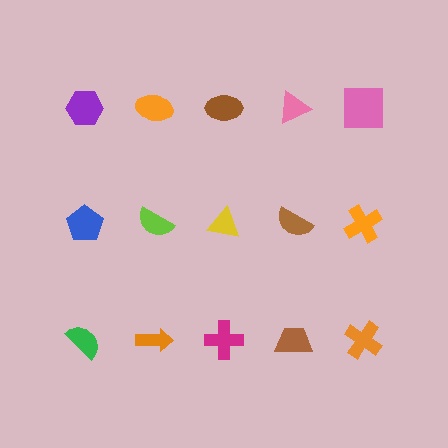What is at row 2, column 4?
A brown semicircle.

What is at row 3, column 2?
An orange arrow.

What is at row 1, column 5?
A pink square.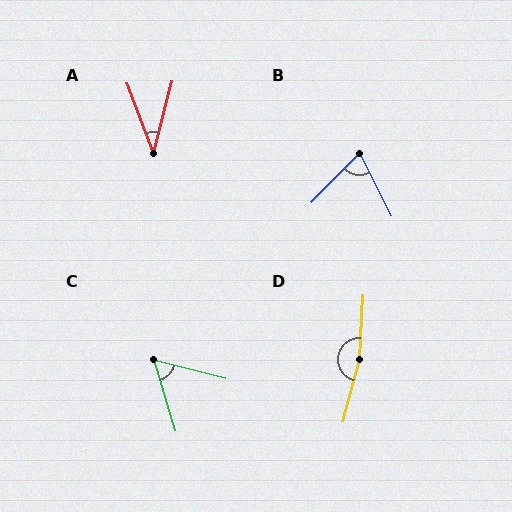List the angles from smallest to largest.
A (35°), C (59°), B (71°), D (168°).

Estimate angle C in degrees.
Approximately 59 degrees.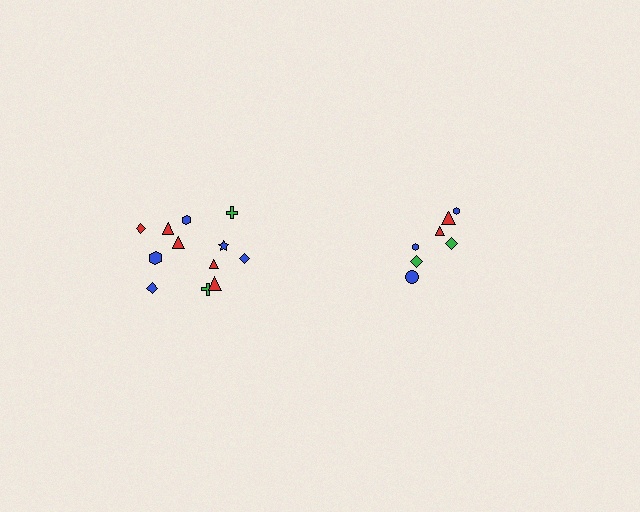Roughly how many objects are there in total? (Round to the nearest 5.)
Roughly 20 objects in total.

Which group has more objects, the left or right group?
The left group.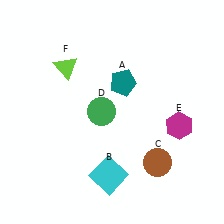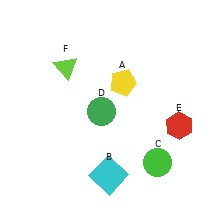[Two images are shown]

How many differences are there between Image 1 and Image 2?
There are 3 differences between the two images.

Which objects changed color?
A changed from teal to yellow. C changed from brown to green. E changed from magenta to red.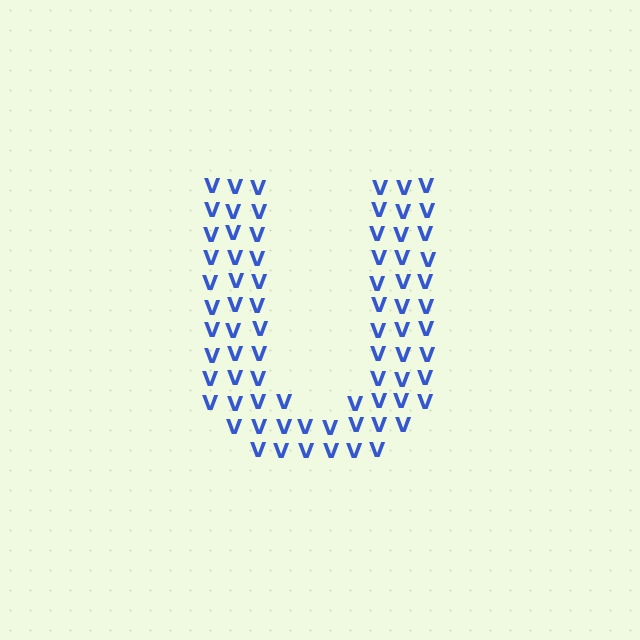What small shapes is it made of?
It is made of small letter V's.